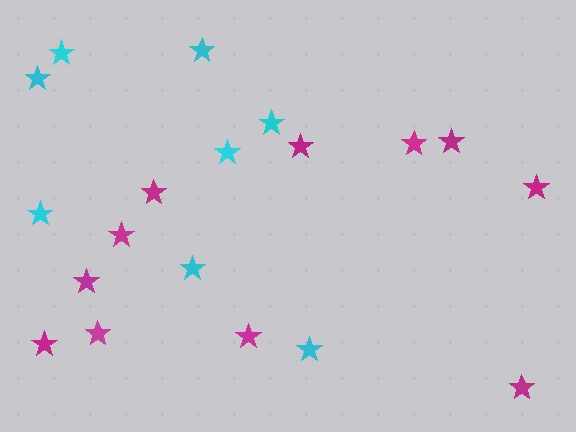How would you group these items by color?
There are 2 groups: one group of cyan stars (8) and one group of magenta stars (11).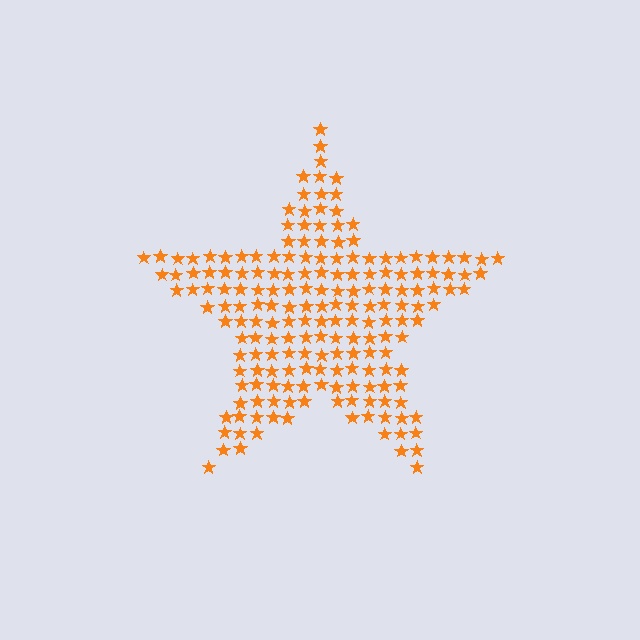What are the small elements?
The small elements are stars.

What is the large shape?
The large shape is a star.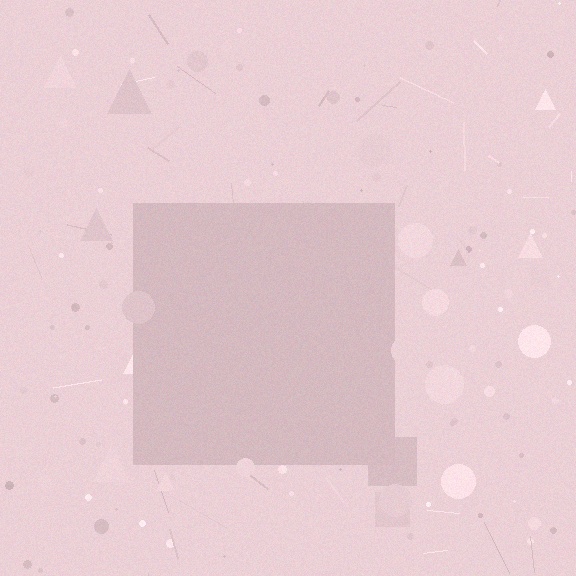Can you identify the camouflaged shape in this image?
The camouflaged shape is a square.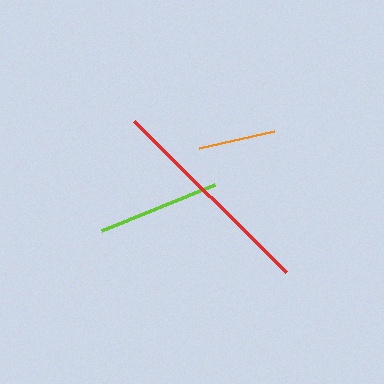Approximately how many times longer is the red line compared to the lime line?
The red line is approximately 1.8 times the length of the lime line.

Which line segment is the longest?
The red line is the longest at approximately 214 pixels.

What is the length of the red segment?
The red segment is approximately 214 pixels long.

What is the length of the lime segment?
The lime segment is approximately 122 pixels long.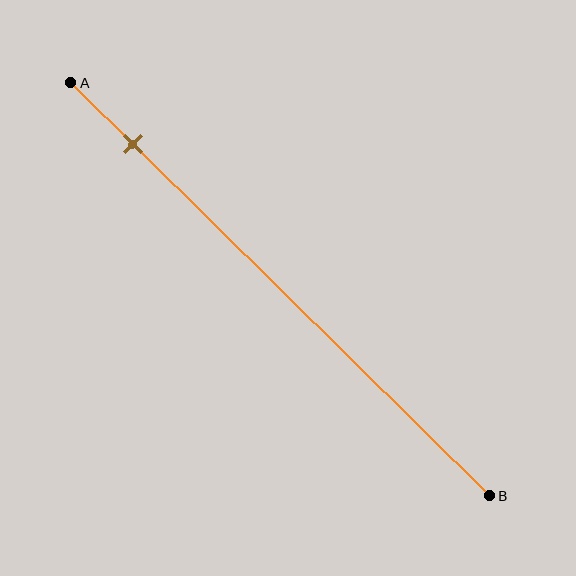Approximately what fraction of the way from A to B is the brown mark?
The brown mark is approximately 15% of the way from A to B.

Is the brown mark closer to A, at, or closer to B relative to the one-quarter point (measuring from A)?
The brown mark is closer to point A than the one-quarter point of segment AB.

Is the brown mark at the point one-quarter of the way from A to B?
No, the mark is at about 15% from A, not at the 25% one-quarter point.